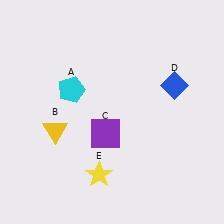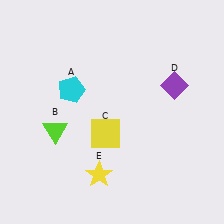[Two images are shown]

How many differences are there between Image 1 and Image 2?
There are 3 differences between the two images.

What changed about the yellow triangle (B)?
In Image 1, B is yellow. In Image 2, it changed to lime.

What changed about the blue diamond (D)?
In Image 1, D is blue. In Image 2, it changed to purple.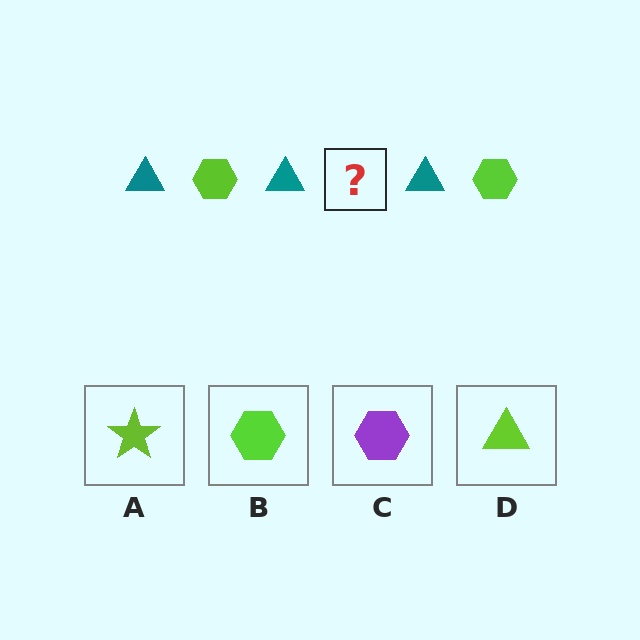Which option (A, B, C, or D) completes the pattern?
B.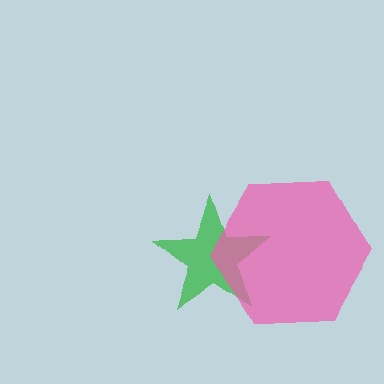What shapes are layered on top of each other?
The layered shapes are: a green star, a pink hexagon.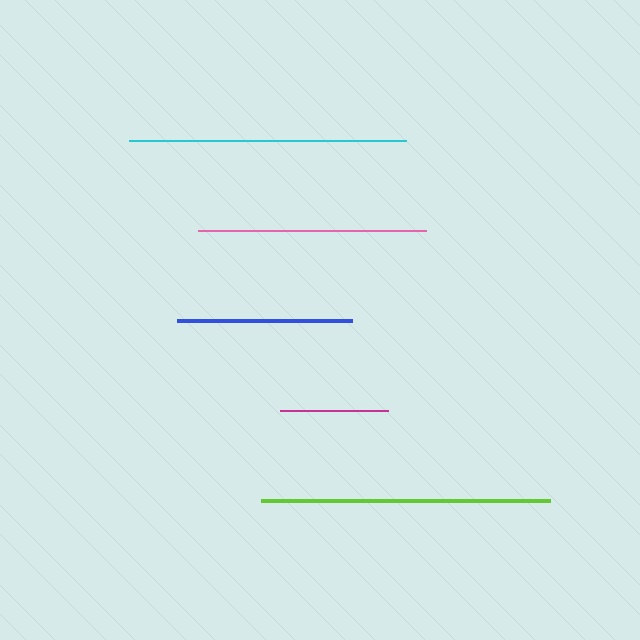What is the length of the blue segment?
The blue segment is approximately 175 pixels long.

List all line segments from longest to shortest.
From longest to shortest: lime, cyan, pink, blue, magenta.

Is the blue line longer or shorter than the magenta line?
The blue line is longer than the magenta line.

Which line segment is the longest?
The lime line is the longest at approximately 289 pixels.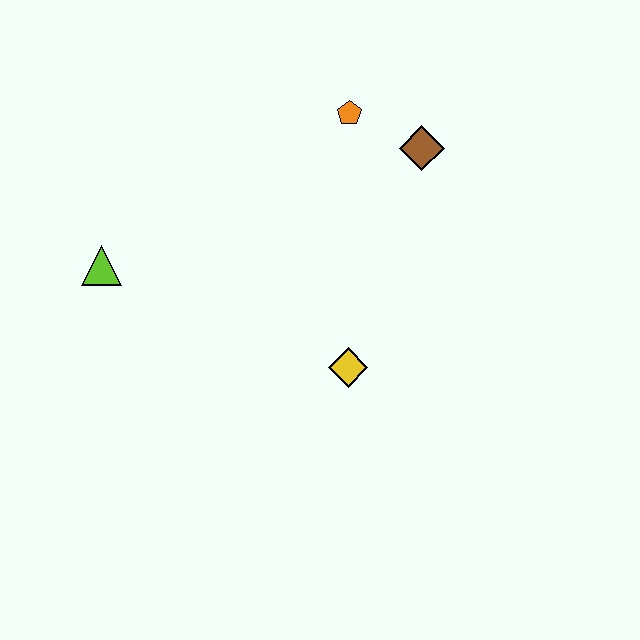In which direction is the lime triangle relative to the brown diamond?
The lime triangle is to the left of the brown diamond.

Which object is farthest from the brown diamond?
The lime triangle is farthest from the brown diamond.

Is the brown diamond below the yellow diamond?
No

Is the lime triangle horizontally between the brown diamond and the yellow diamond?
No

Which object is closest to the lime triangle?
The yellow diamond is closest to the lime triangle.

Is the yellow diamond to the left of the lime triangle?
No